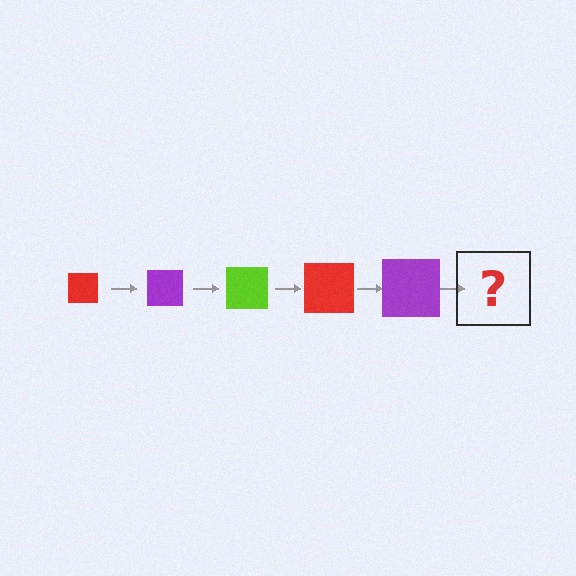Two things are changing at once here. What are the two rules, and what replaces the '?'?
The two rules are that the square grows larger each step and the color cycles through red, purple, and lime. The '?' should be a lime square, larger than the previous one.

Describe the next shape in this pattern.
It should be a lime square, larger than the previous one.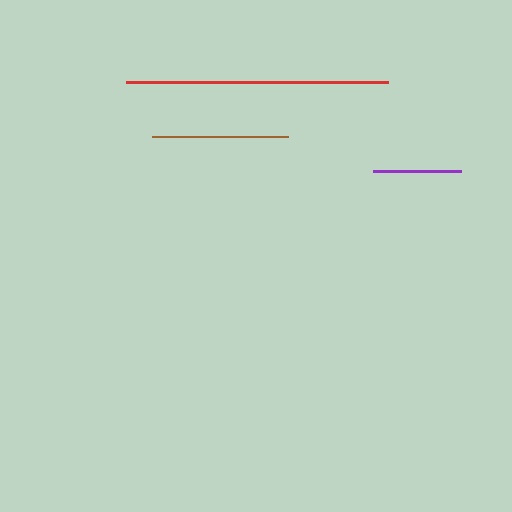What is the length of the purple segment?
The purple segment is approximately 88 pixels long.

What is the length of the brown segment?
The brown segment is approximately 137 pixels long.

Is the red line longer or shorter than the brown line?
The red line is longer than the brown line.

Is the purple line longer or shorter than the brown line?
The brown line is longer than the purple line.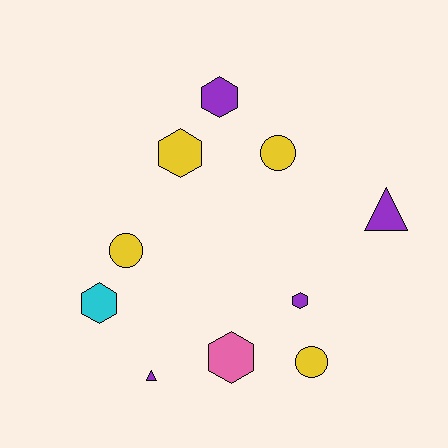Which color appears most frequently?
Yellow, with 4 objects.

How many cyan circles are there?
There are no cyan circles.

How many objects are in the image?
There are 10 objects.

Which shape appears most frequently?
Hexagon, with 5 objects.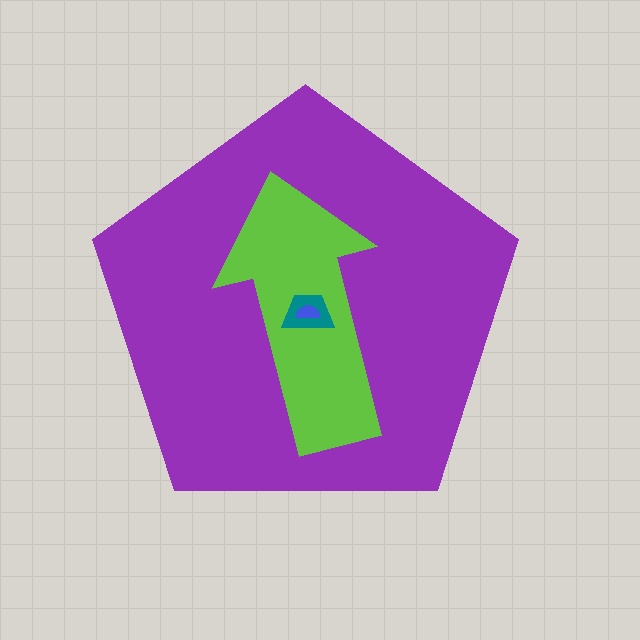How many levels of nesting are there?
4.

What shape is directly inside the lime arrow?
The teal trapezoid.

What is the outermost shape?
The purple pentagon.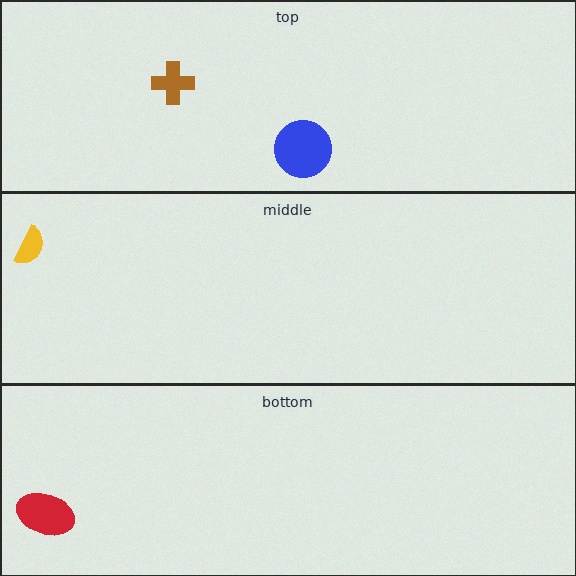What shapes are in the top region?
The blue circle, the brown cross.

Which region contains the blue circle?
The top region.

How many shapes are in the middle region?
1.